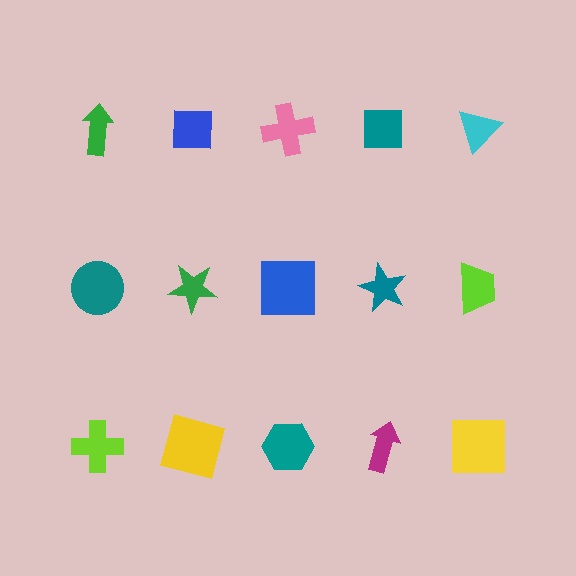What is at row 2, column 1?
A teal circle.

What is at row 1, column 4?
A teal square.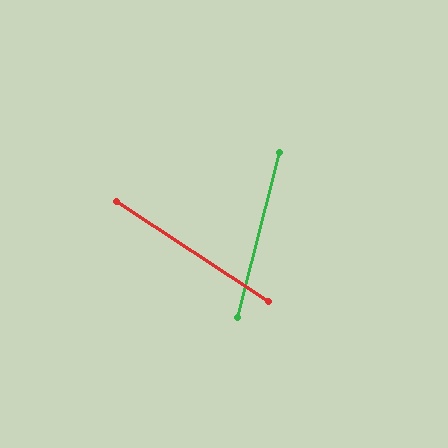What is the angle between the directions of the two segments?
Approximately 71 degrees.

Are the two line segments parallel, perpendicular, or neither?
Neither parallel nor perpendicular — they differ by about 71°.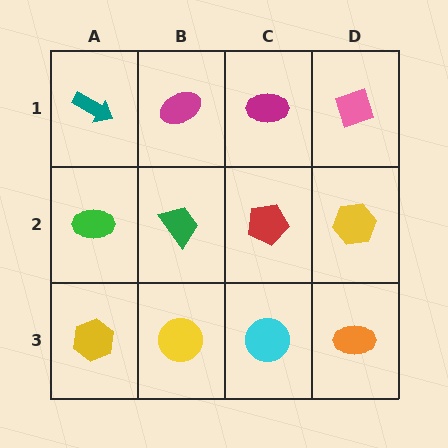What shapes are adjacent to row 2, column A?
A teal arrow (row 1, column A), a yellow hexagon (row 3, column A), a green trapezoid (row 2, column B).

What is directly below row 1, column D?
A yellow hexagon.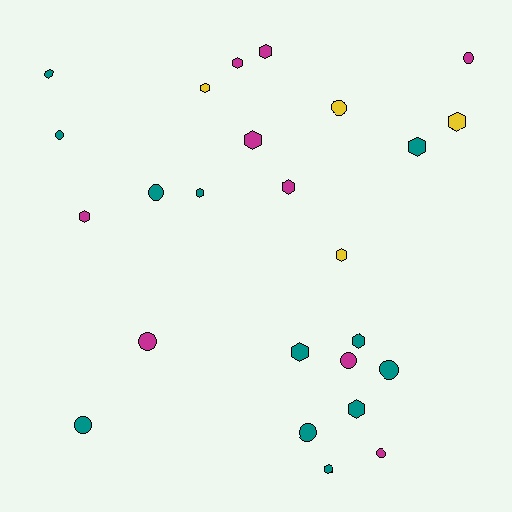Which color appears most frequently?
Teal, with 12 objects.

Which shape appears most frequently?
Hexagon, with 15 objects.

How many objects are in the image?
There are 25 objects.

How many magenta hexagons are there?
There are 5 magenta hexagons.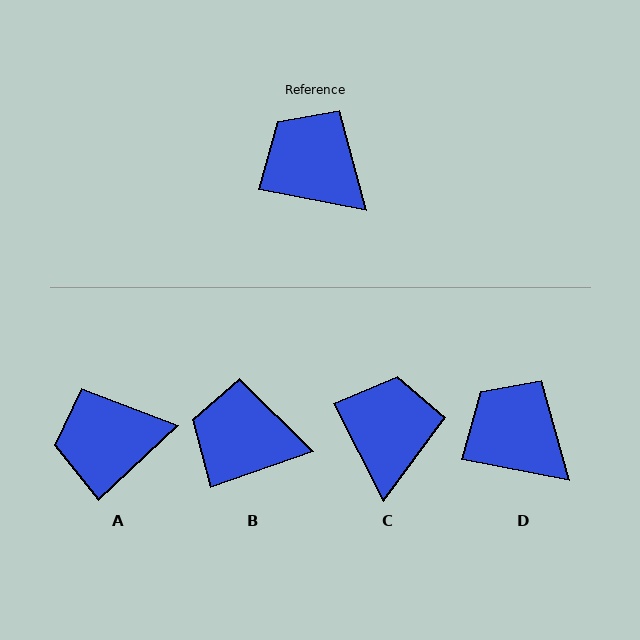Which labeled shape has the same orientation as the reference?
D.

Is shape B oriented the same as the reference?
No, it is off by about 30 degrees.